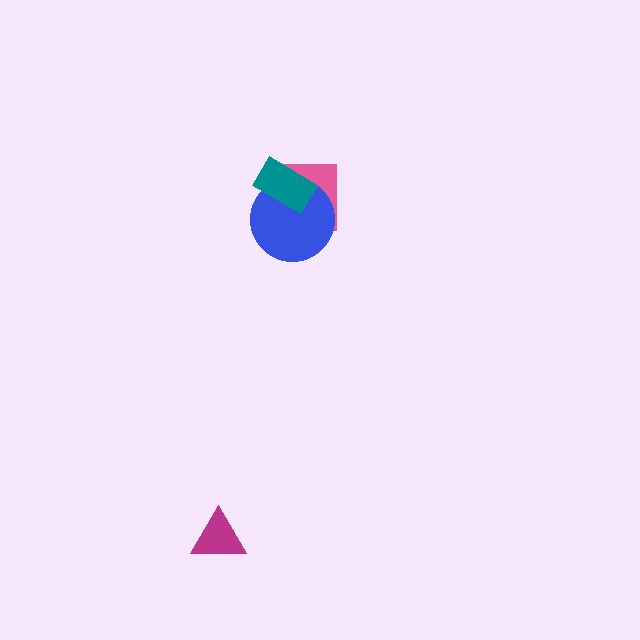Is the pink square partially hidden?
Yes, it is partially covered by another shape.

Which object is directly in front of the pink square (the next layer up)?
The blue circle is directly in front of the pink square.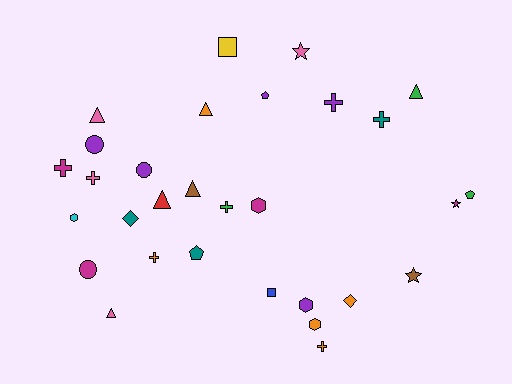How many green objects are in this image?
There are 3 green objects.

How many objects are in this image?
There are 30 objects.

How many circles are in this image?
There are 3 circles.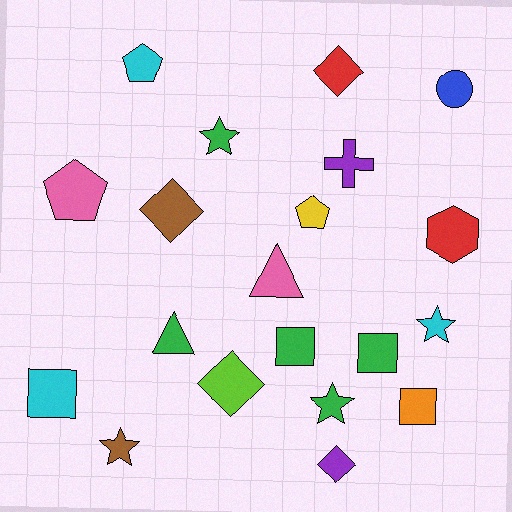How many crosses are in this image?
There is 1 cross.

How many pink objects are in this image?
There are 2 pink objects.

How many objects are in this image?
There are 20 objects.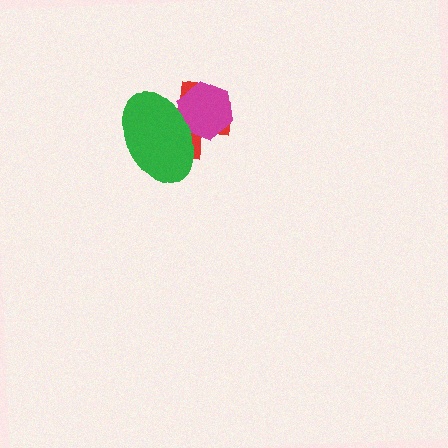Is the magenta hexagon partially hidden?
Yes, it is partially covered by another shape.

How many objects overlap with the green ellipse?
2 objects overlap with the green ellipse.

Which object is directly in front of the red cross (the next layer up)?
The magenta hexagon is directly in front of the red cross.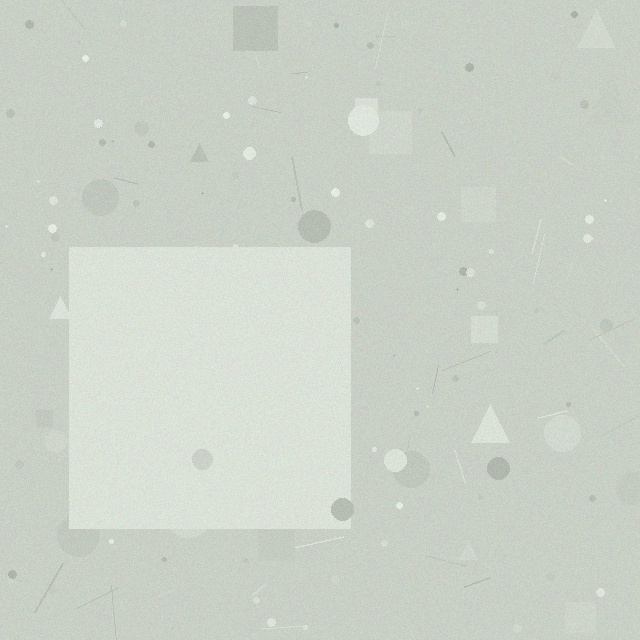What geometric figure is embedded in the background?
A square is embedded in the background.